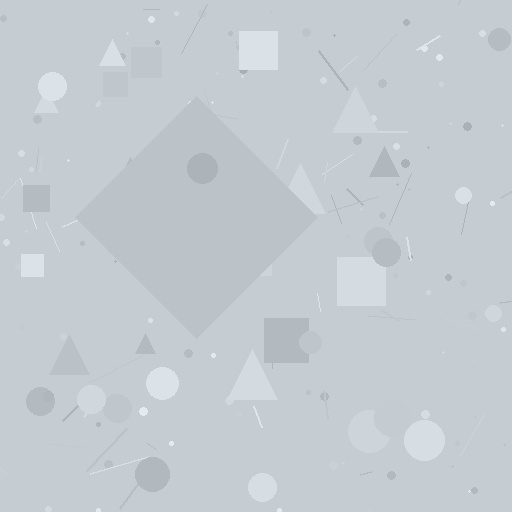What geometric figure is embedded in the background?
A diamond is embedded in the background.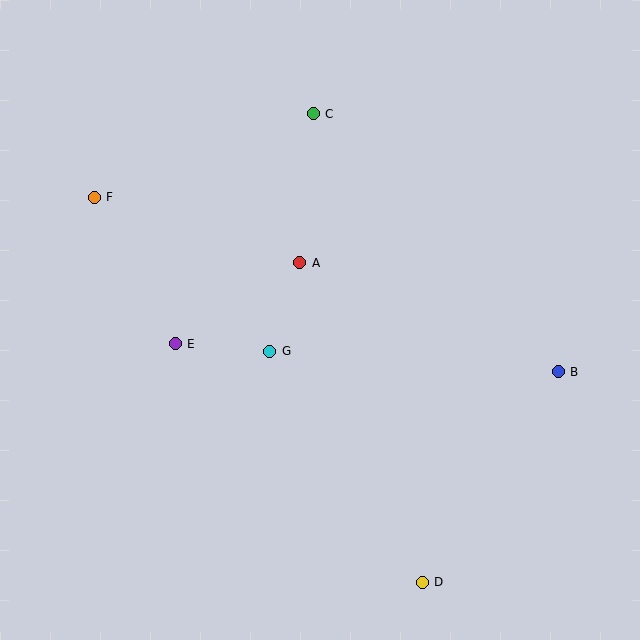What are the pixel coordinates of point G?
Point G is at (270, 351).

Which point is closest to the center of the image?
Point G at (270, 351) is closest to the center.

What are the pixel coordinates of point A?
Point A is at (300, 263).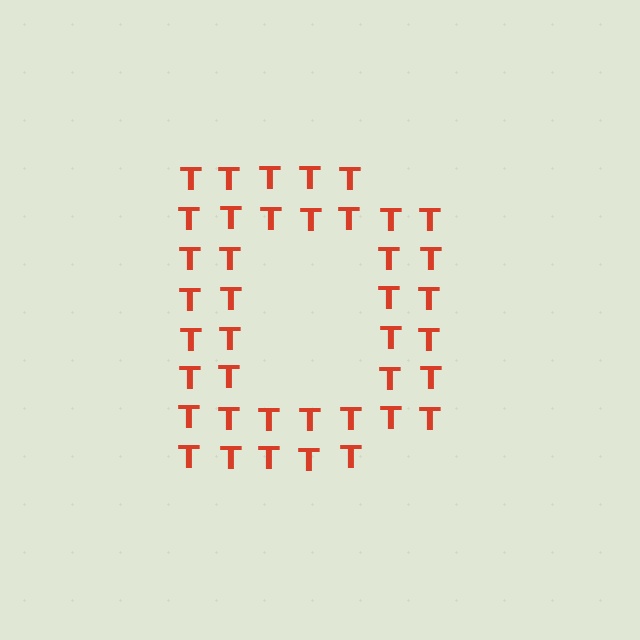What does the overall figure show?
The overall figure shows the letter D.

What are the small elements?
The small elements are letter T's.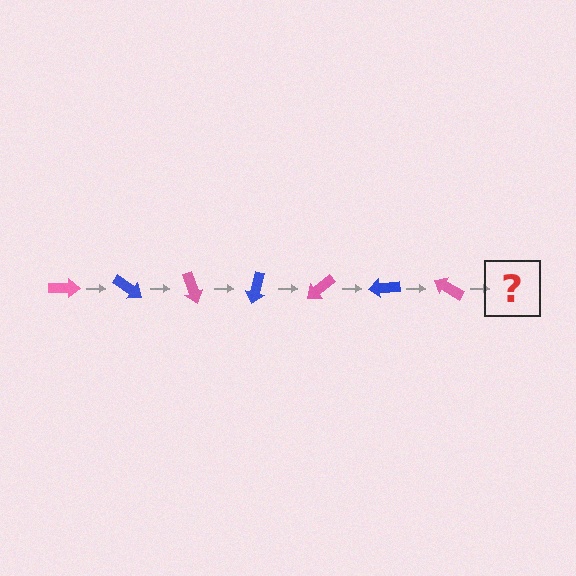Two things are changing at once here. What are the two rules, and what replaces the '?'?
The two rules are that it rotates 35 degrees each step and the color cycles through pink and blue. The '?' should be a blue arrow, rotated 245 degrees from the start.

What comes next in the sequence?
The next element should be a blue arrow, rotated 245 degrees from the start.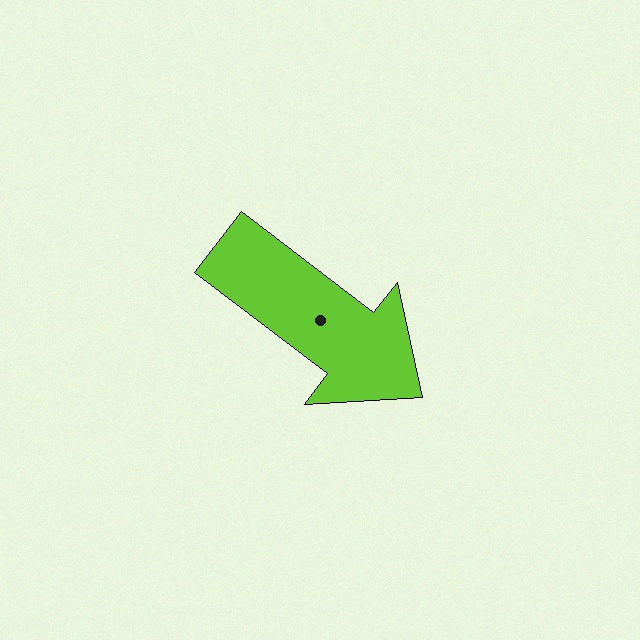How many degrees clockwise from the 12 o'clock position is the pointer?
Approximately 127 degrees.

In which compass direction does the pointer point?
Southeast.